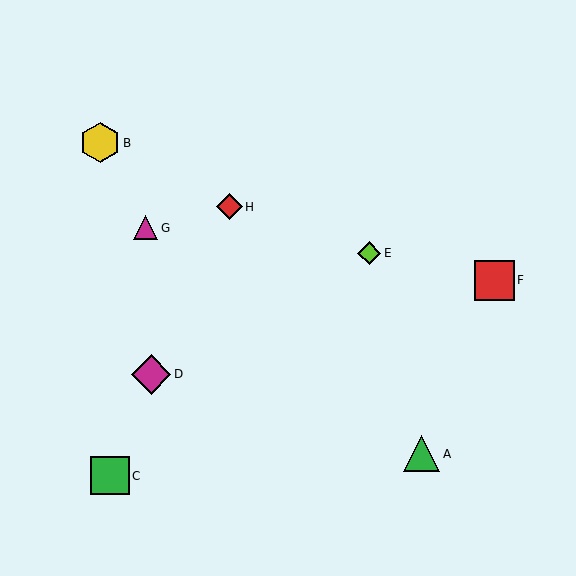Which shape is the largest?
The yellow hexagon (labeled B) is the largest.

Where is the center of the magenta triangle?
The center of the magenta triangle is at (146, 228).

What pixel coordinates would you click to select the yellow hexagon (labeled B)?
Click at (100, 143) to select the yellow hexagon B.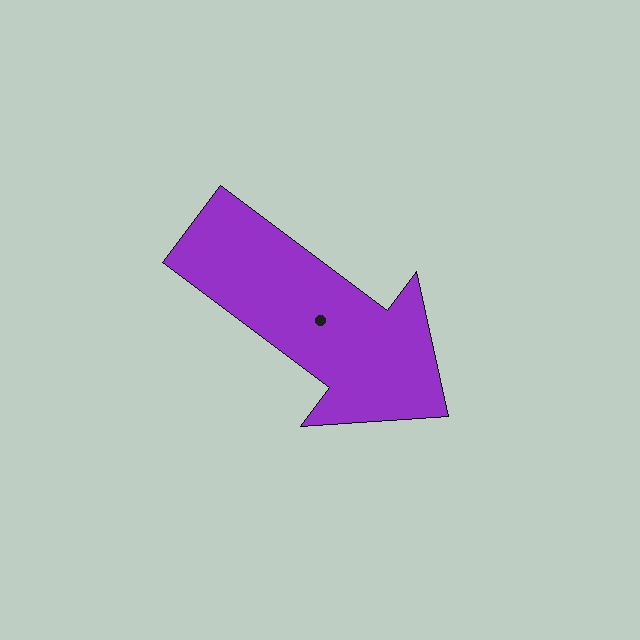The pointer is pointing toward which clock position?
Roughly 4 o'clock.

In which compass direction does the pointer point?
Southeast.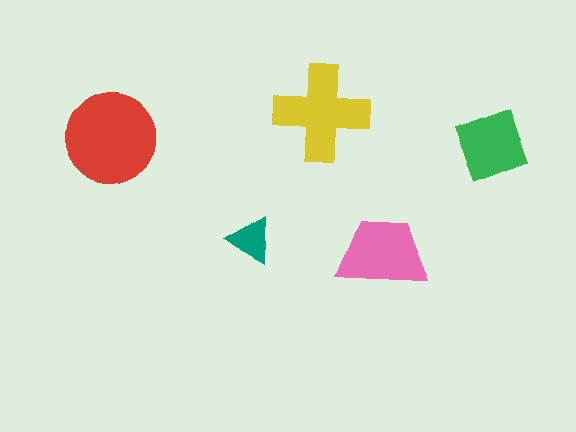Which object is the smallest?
The teal triangle.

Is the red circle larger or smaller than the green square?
Larger.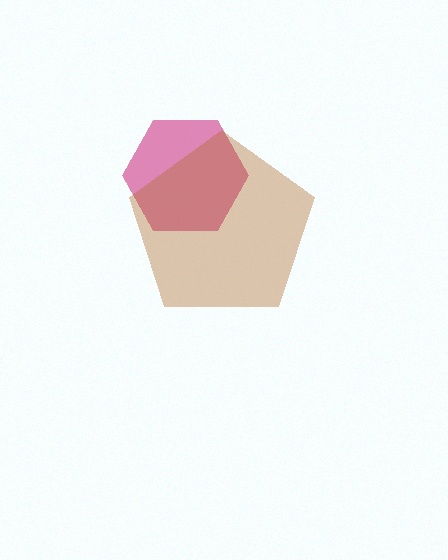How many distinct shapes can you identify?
There are 2 distinct shapes: a magenta hexagon, a brown pentagon.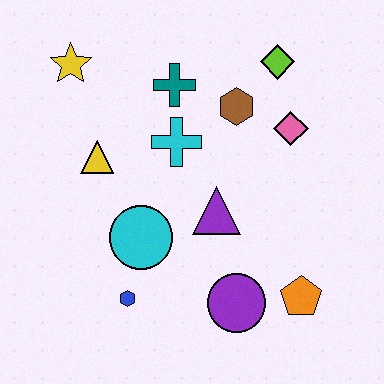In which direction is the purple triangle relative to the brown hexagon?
The purple triangle is below the brown hexagon.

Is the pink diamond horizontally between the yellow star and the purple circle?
No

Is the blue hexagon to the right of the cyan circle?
No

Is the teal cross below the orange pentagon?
No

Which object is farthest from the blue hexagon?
The lime diamond is farthest from the blue hexagon.